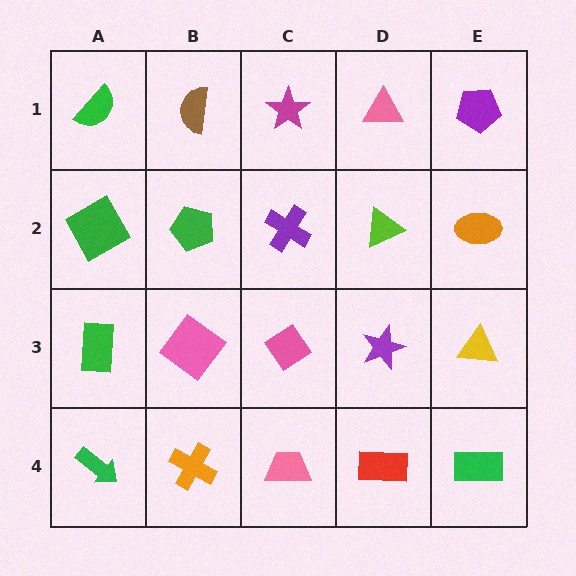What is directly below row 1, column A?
A green square.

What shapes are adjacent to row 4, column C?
A pink diamond (row 3, column C), an orange cross (row 4, column B), a red rectangle (row 4, column D).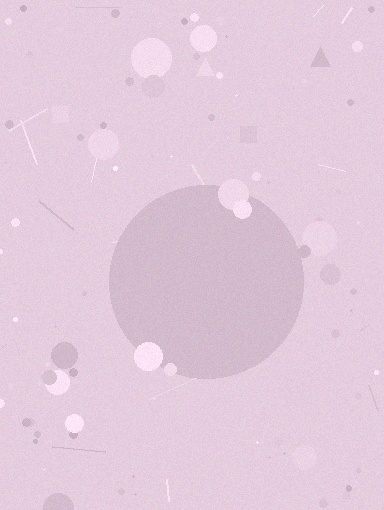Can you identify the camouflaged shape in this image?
The camouflaged shape is a circle.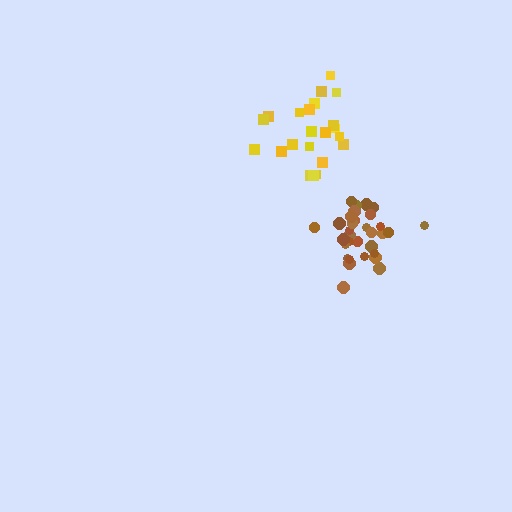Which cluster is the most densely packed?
Brown.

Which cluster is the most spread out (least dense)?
Yellow.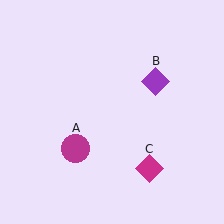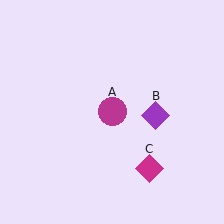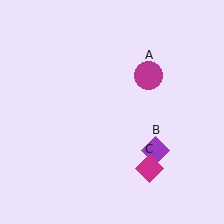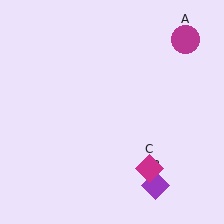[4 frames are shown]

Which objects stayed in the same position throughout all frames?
Magenta diamond (object C) remained stationary.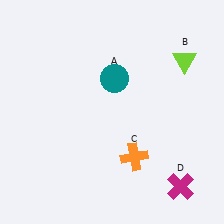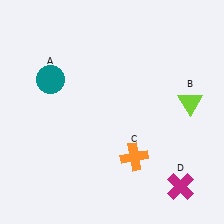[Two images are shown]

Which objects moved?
The objects that moved are: the teal circle (A), the lime triangle (B).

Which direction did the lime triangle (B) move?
The lime triangle (B) moved down.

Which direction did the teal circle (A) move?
The teal circle (A) moved left.